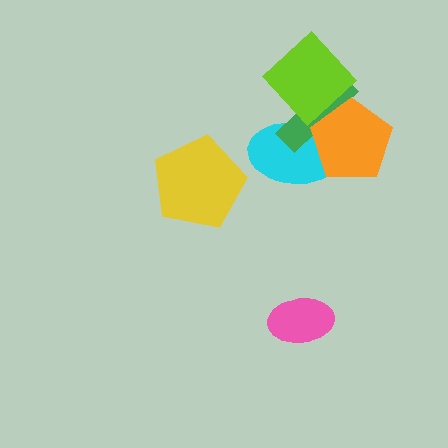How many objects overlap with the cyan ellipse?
2 objects overlap with the cyan ellipse.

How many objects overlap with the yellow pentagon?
0 objects overlap with the yellow pentagon.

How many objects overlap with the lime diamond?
1 object overlaps with the lime diamond.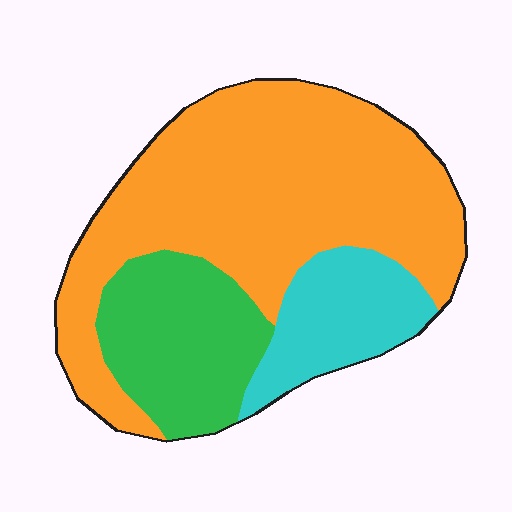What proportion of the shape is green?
Green covers 23% of the shape.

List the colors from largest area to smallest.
From largest to smallest: orange, green, cyan.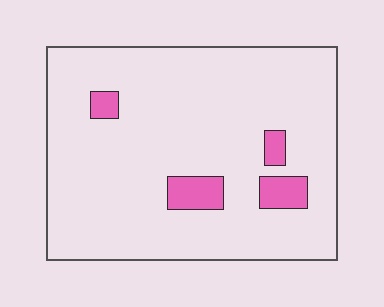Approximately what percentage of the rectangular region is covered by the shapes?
Approximately 10%.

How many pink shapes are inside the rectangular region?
4.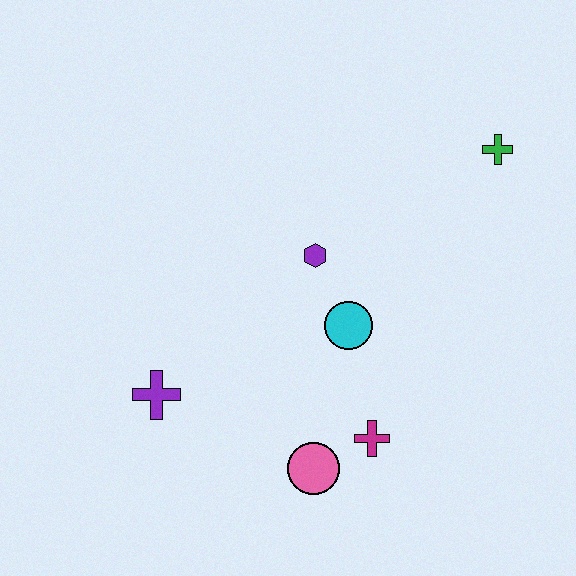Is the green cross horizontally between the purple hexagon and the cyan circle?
No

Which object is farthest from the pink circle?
The green cross is farthest from the pink circle.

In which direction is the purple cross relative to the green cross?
The purple cross is to the left of the green cross.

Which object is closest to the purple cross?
The pink circle is closest to the purple cross.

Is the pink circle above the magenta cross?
No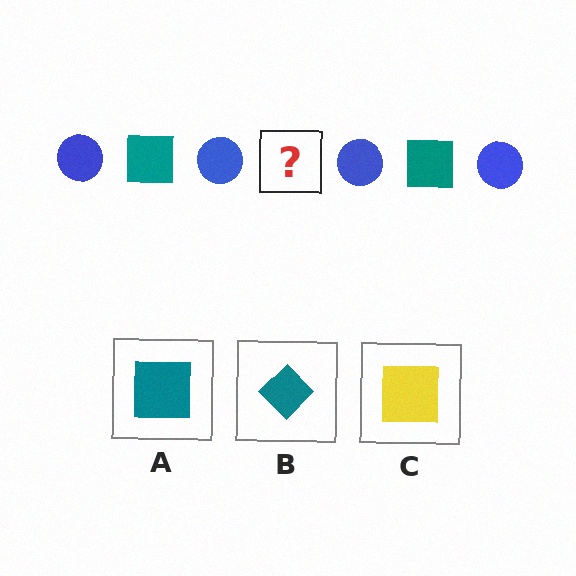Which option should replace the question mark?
Option A.